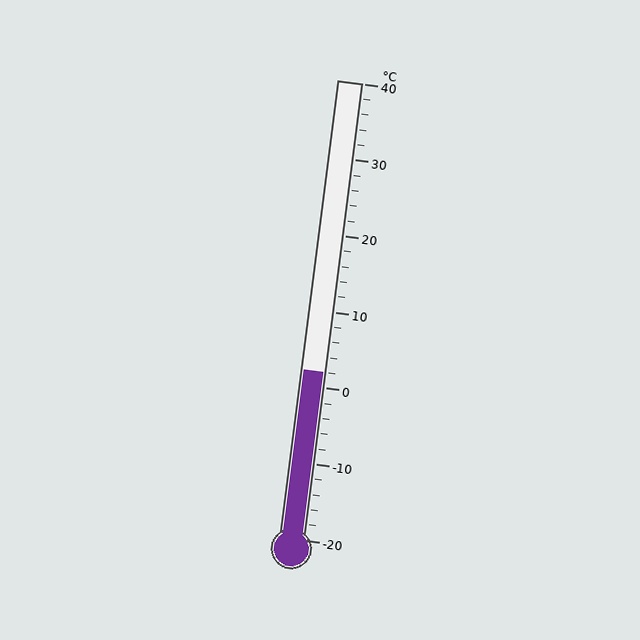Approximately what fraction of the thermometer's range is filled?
The thermometer is filled to approximately 35% of its range.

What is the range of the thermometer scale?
The thermometer scale ranges from -20°C to 40°C.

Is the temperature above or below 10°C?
The temperature is below 10°C.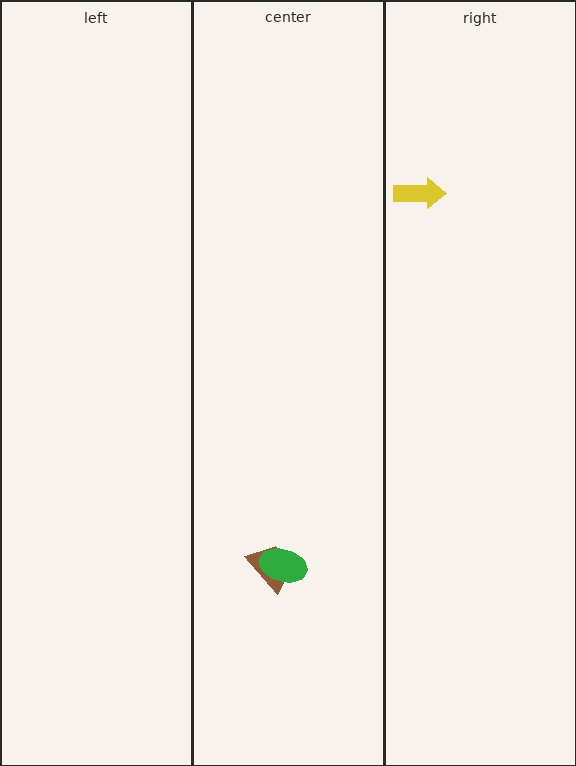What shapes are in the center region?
The brown trapezoid, the green ellipse.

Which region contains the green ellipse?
The center region.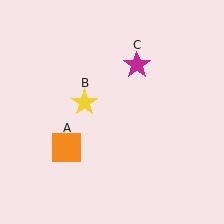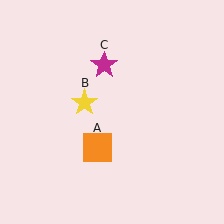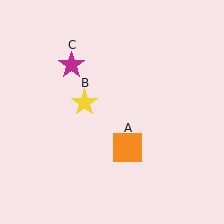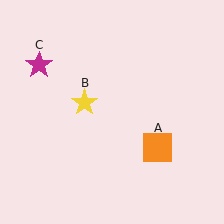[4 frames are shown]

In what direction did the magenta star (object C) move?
The magenta star (object C) moved left.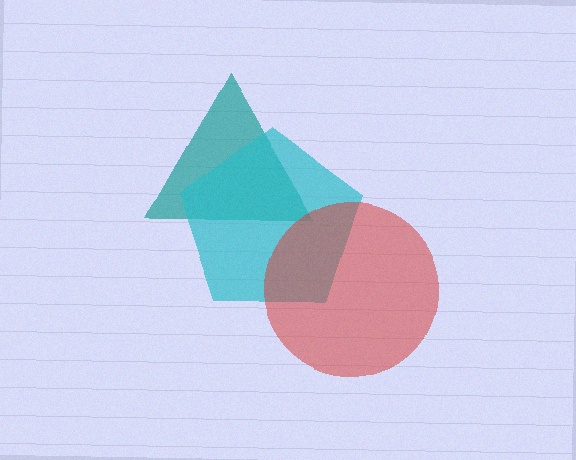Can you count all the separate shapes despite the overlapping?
Yes, there are 3 separate shapes.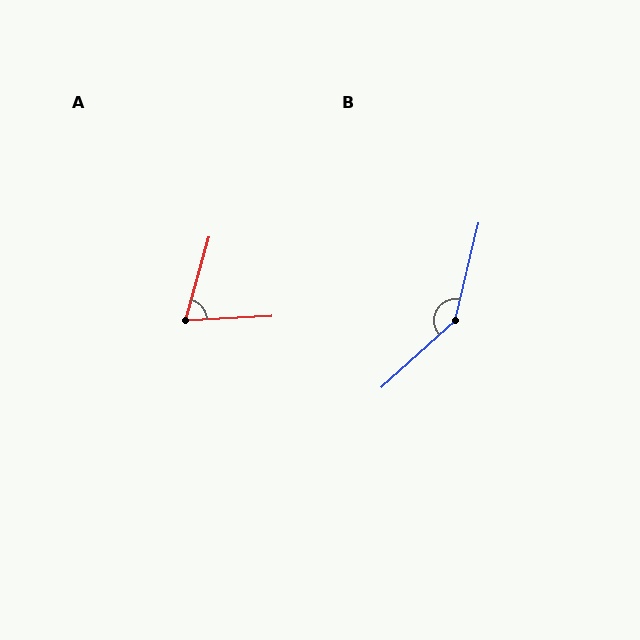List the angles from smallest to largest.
A (72°), B (145°).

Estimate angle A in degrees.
Approximately 72 degrees.